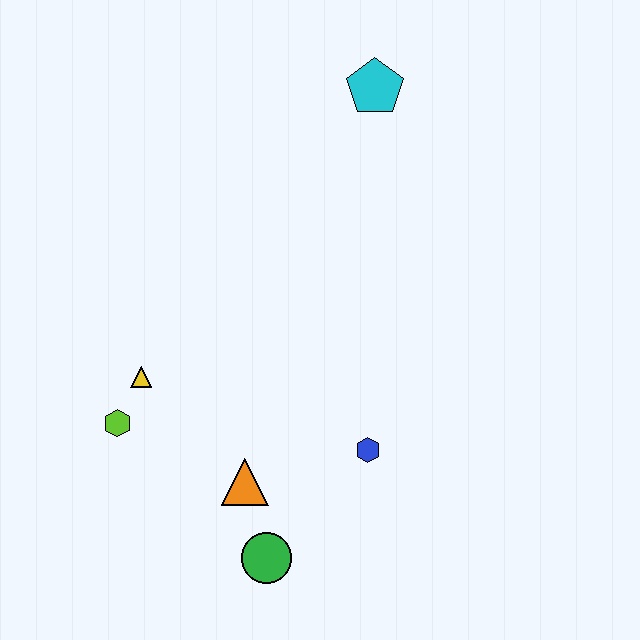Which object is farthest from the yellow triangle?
The cyan pentagon is farthest from the yellow triangle.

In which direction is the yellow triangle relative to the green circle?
The yellow triangle is above the green circle.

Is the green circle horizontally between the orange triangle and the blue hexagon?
Yes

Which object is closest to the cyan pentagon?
The blue hexagon is closest to the cyan pentagon.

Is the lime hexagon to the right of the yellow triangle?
No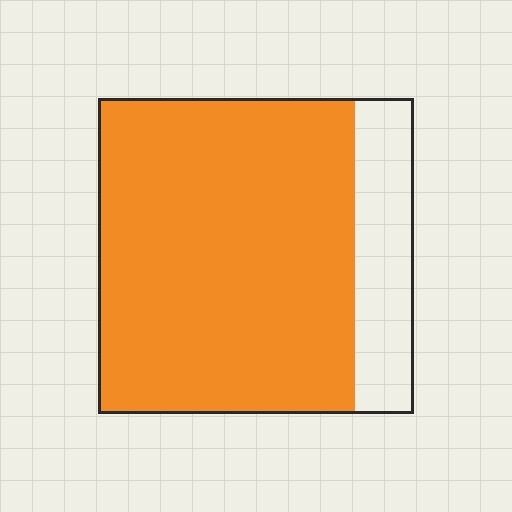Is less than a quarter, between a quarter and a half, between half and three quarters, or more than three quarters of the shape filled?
More than three quarters.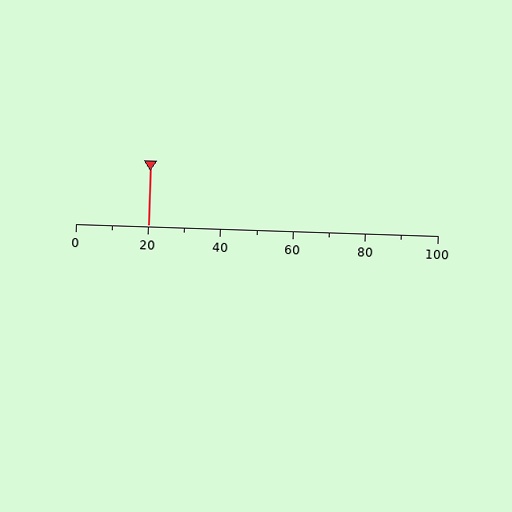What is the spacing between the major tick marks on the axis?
The major ticks are spaced 20 apart.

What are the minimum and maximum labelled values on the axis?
The axis runs from 0 to 100.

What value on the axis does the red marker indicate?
The marker indicates approximately 20.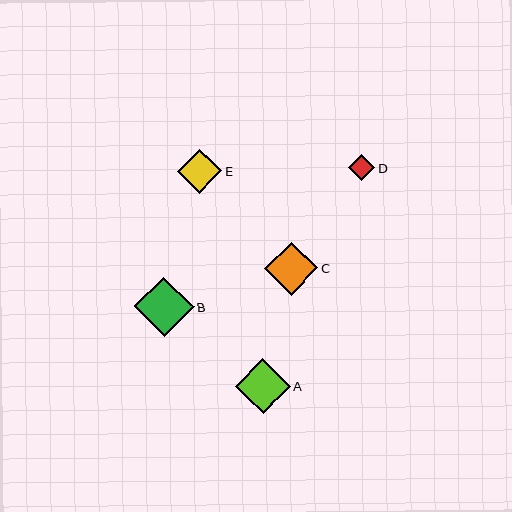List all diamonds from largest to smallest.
From largest to smallest: B, A, C, E, D.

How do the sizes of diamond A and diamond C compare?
Diamond A and diamond C are approximately the same size.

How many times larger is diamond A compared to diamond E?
Diamond A is approximately 1.3 times the size of diamond E.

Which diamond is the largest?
Diamond B is the largest with a size of approximately 59 pixels.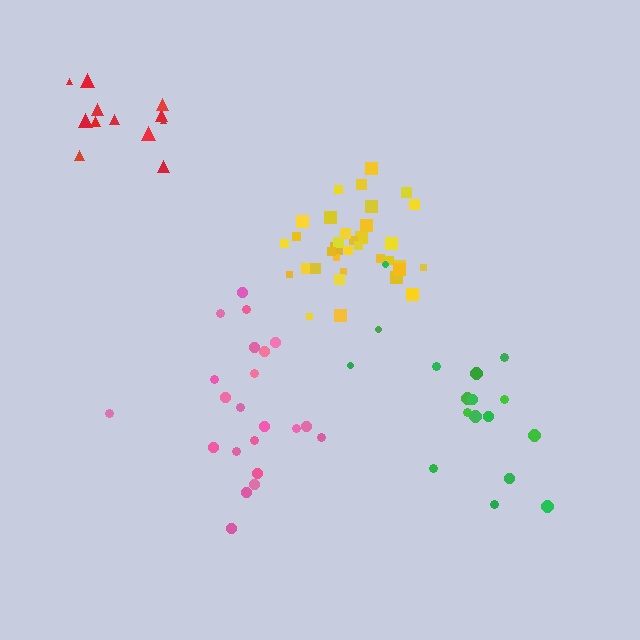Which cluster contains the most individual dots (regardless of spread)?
Yellow (35).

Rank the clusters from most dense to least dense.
yellow, pink, green, red.